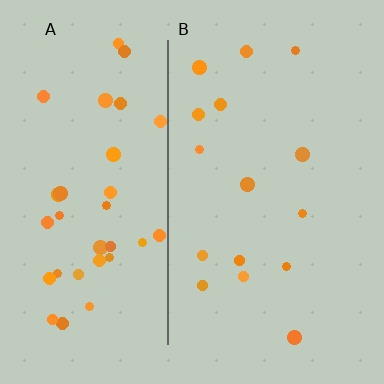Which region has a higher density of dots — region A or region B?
A (the left).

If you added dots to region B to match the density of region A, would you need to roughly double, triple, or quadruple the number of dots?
Approximately double.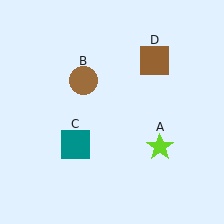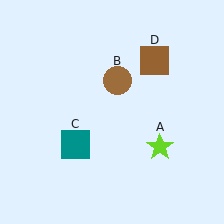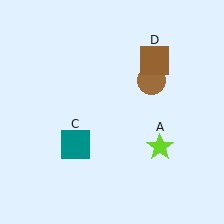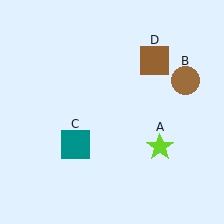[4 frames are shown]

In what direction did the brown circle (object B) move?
The brown circle (object B) moved right.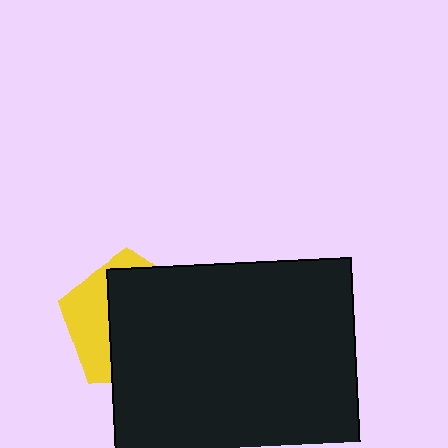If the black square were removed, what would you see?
You would see the complete yellow pentagon.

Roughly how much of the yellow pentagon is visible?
A small part of it is visible (roughly 34%).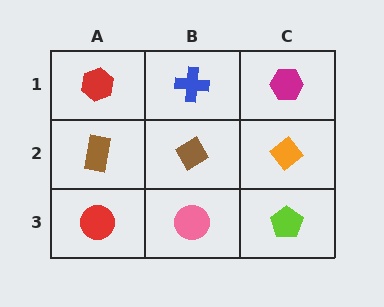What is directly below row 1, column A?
A brown rectangle.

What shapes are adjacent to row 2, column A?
A red hexagon (row 1, column A), a red circle (row 3, column A), a brown diamond (row 2, column B).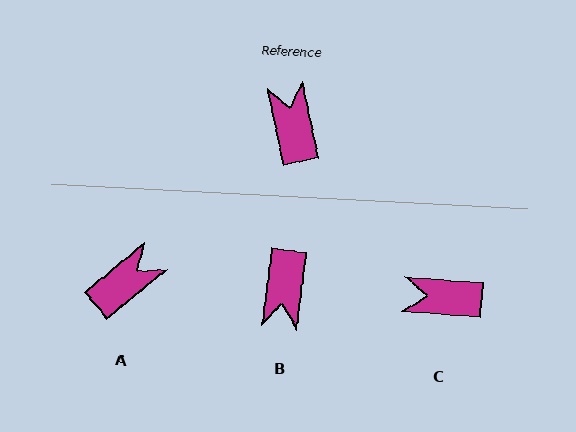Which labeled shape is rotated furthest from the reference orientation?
B, about 161 degrees away.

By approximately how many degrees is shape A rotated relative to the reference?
Approximately 62 degrees clockwise.